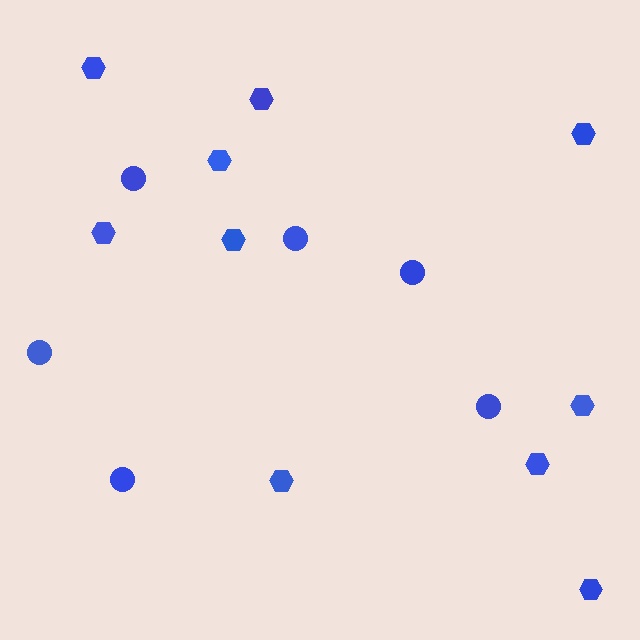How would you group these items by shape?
There are 2 groups: one group of circles (6) and one group of hexagons (10).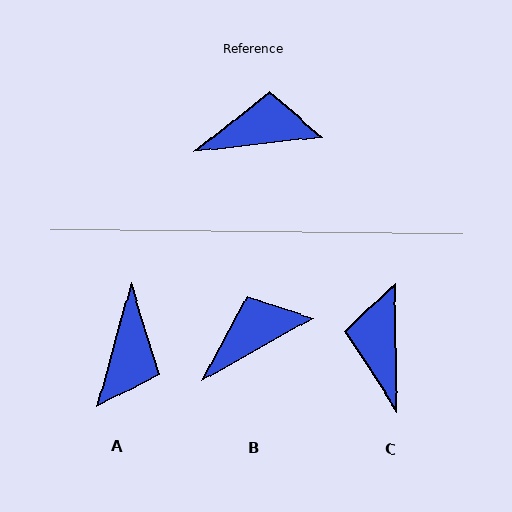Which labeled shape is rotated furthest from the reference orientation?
A, about 112 degrees away.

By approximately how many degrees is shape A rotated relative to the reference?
Approximately 112 degrees clockwise.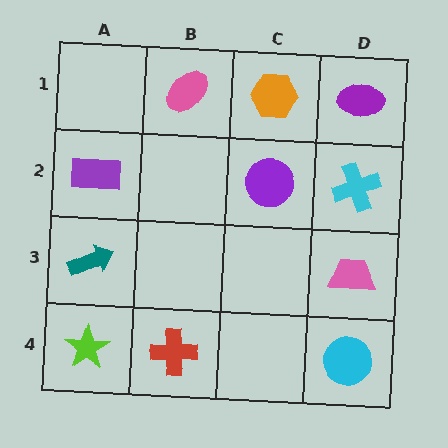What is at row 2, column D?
A cyan cross.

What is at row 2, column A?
A purple rectangle.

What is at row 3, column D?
A pink trapezoid.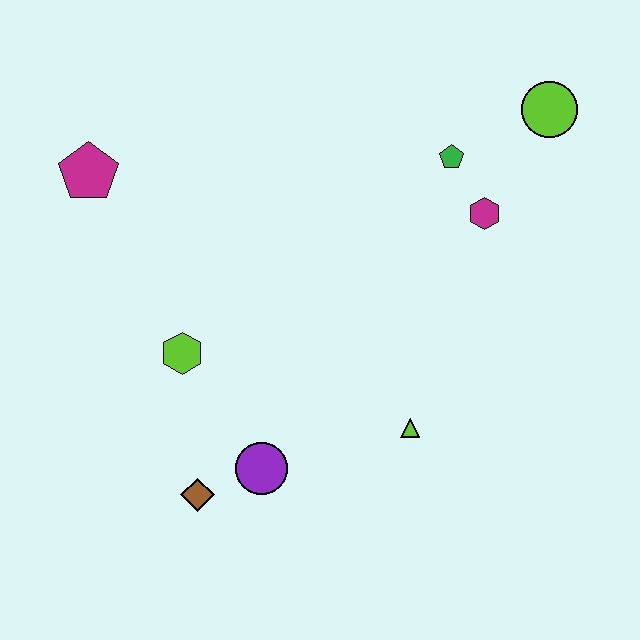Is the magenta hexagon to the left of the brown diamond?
No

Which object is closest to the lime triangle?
The purple circle is closest to the lime triangle.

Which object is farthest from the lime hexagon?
The lime circle is farthest from the lime hexagon.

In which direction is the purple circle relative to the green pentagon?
The purple circle is below the green pentagon.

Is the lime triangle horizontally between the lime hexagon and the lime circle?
Yes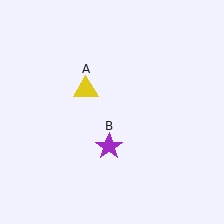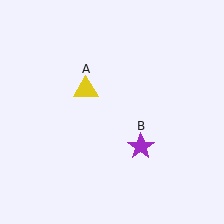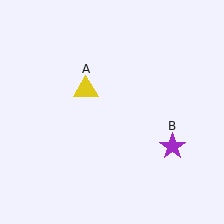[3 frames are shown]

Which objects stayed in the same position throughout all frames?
Yellow triangle (object A) remained stationary.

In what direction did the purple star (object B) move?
The purple star (object B) moved right.